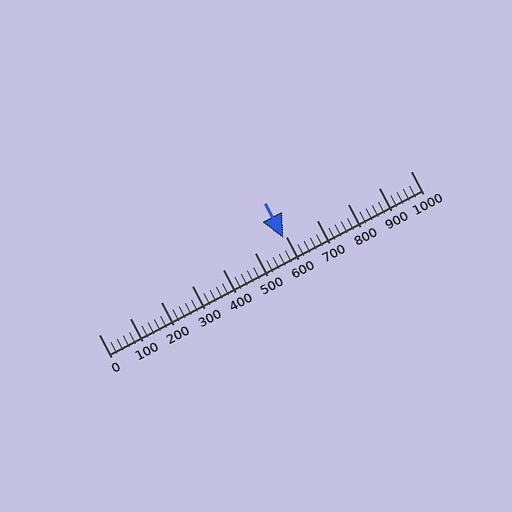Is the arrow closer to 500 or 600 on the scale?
The arrow is closer to 600.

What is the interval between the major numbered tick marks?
The major tick marks are spaced 100 units apart.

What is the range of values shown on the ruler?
The ruler shows values from 0 to 1000.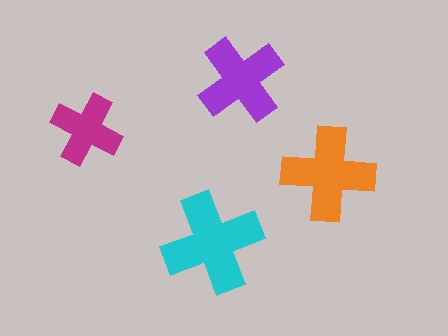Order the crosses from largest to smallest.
the cyan one, the orange one, the purple one, the magenta one.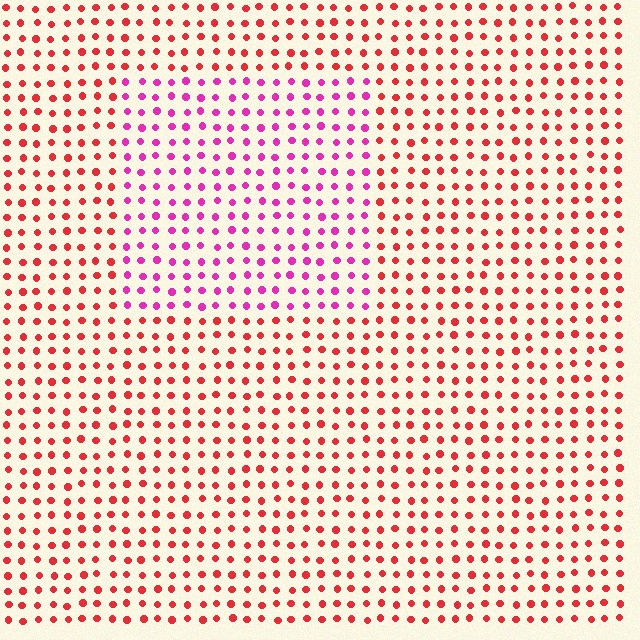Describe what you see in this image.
The image is filled with small red elements in a uniform arrangement. A rectangle-shaped region is visible where the elements are tinted to a slightly different hue, forming a subtle color boundary.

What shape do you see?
I see a rectangle.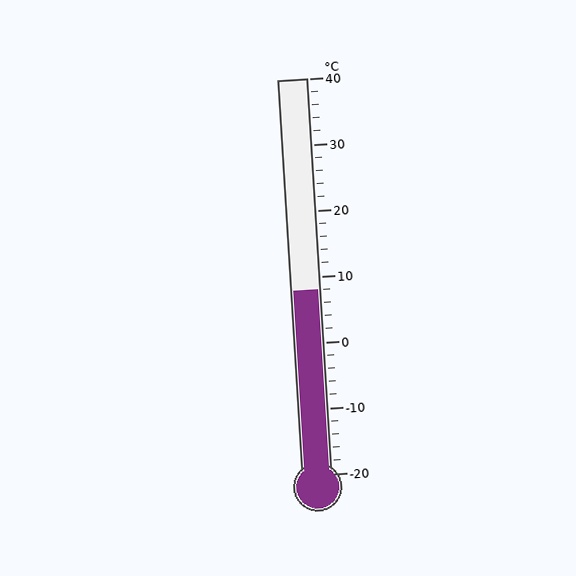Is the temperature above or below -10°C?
The temperature is above -10°C.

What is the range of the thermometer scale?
The thermometer scale ranges from -20°C to 40°C.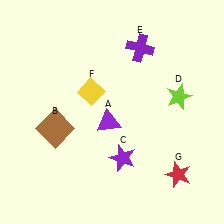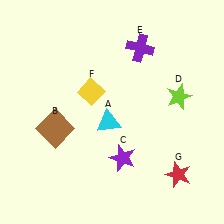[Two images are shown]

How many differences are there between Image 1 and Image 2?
There is 1 difference between the two images.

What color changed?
The triangle (A) changed from purple in Image 1 to cyan in Image 2.